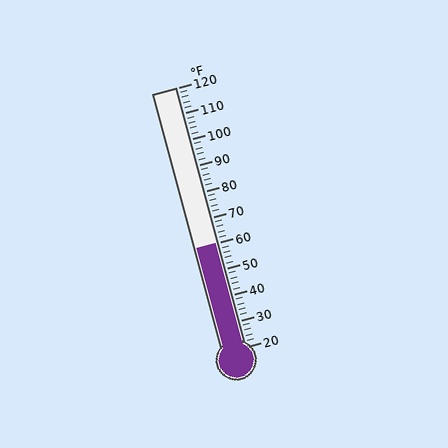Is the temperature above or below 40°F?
The temperature is above 40°F.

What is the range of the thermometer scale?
The thermometer scale ranges from 20°F to 120°F.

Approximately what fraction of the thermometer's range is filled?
The thermometer is filled to approximately 40% of its range.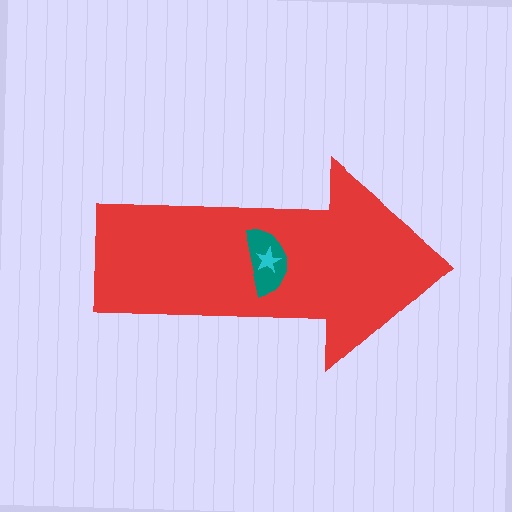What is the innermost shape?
The cyan star.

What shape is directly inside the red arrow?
The teal semicircle.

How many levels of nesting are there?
3.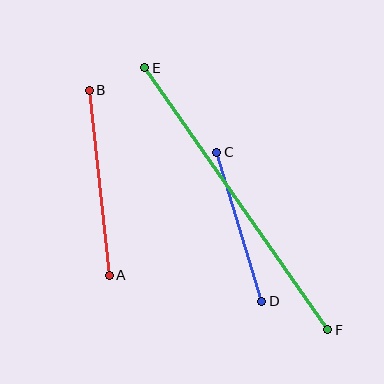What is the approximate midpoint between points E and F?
The midpoint is at approximately (236, 199) pixels.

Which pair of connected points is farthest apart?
Points E and F are farthest apart.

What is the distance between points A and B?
The distance is approximately 186 pixels.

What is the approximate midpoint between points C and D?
The midpoint is at approximately (239, 227) pixels.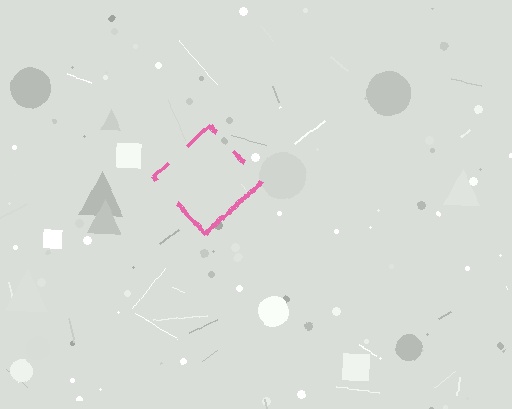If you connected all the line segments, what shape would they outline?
They would outline a diamond.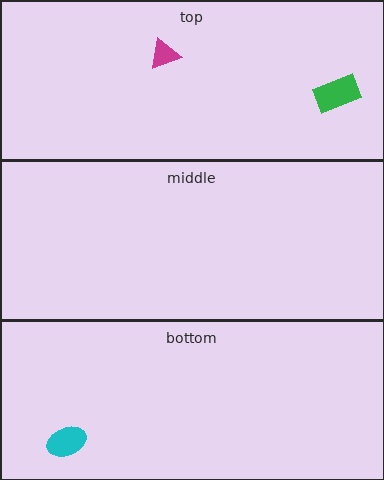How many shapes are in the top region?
2.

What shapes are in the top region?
The magenta triangle, the green rectangle.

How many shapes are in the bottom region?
1.